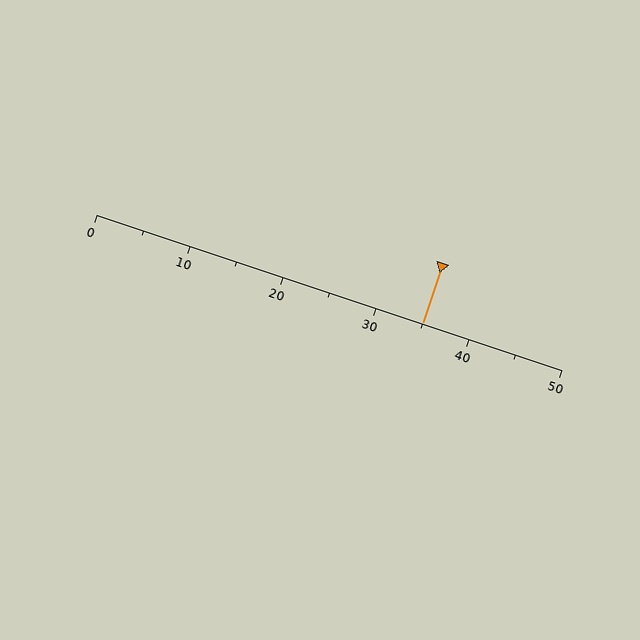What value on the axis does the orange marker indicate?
The marker indicates approximately 35.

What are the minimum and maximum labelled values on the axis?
The axis runs from 0 to 50.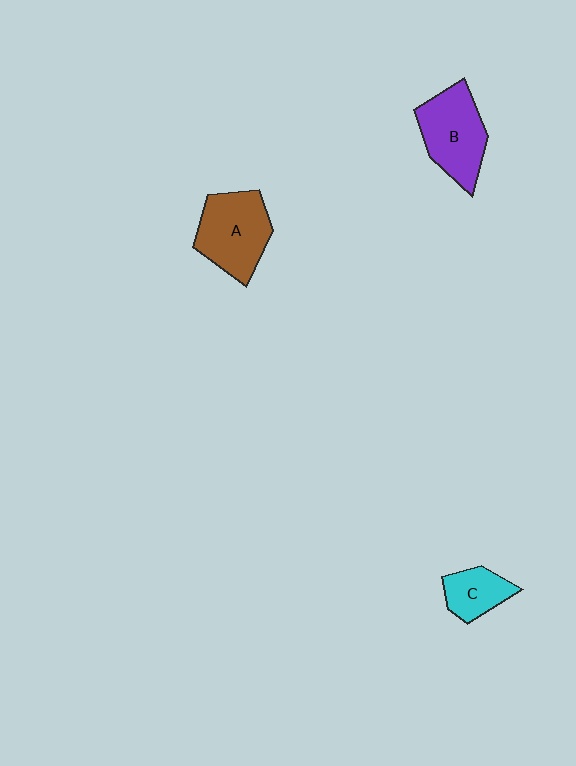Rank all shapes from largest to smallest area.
From largest to smallest: A (brown), B (purple), C (cyan).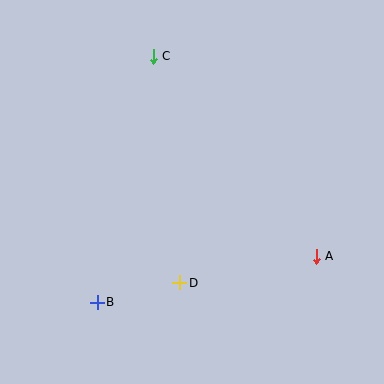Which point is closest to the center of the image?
Point D at (180, 283) is closest to the center.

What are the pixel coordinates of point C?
Point C is at (153, 56).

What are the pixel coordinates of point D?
Point D is at (180, 283).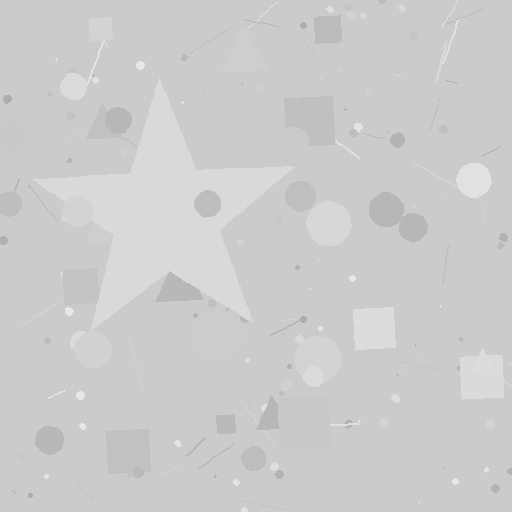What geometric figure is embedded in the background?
A star is embedded in the background.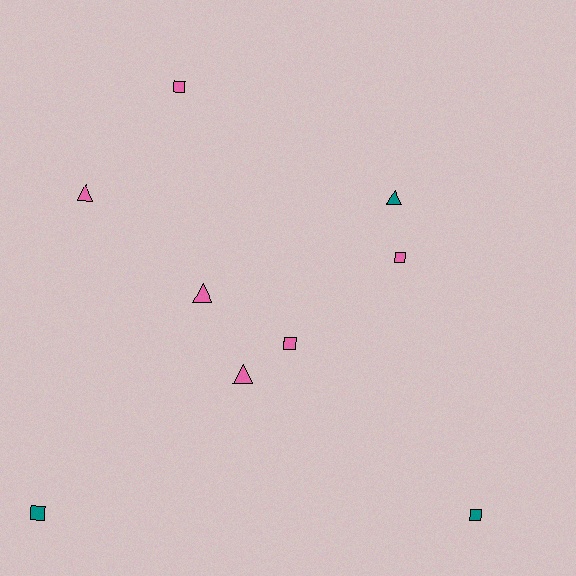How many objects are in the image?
There are 9 objects.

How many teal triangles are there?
There is 1 teal triangle.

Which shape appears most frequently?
Square, with 5 objects.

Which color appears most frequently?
Pink, with 6 objects.